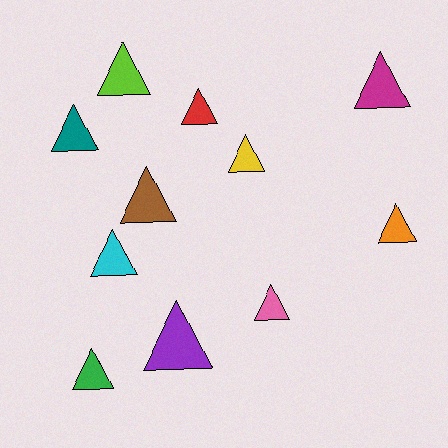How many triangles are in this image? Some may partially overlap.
There are 11 triangles.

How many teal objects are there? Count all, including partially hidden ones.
There is 1 teal object.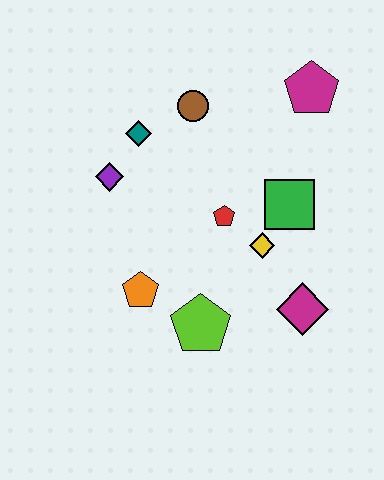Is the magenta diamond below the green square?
Yes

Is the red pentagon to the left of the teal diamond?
No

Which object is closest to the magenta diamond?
The yellow diamond is closest to the magenta diamond.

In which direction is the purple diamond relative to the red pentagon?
The purple diamond is to the left of the red pentagon.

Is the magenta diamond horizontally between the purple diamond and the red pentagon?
No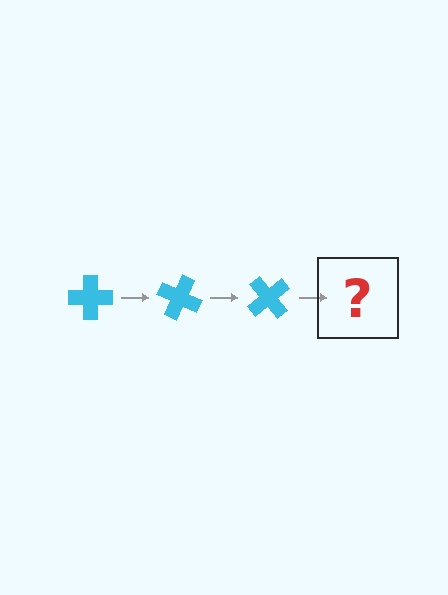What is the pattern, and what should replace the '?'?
The pattern is that the cross rotates 25 degrees each step. The '?' should be a cyan cross rotated 75 degrees.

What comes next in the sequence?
The next element should be a cyan cross rotated 75 degrees.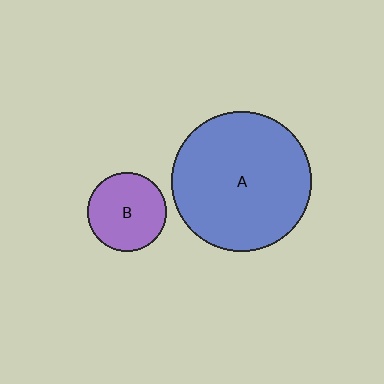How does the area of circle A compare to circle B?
Approximately 3.1 times.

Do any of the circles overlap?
No, none of the circles overlap.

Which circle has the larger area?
Circle A (blue).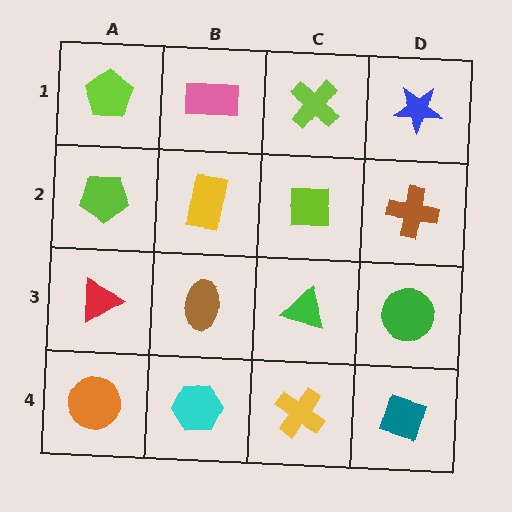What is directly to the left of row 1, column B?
A lime pentagon.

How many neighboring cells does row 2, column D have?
3.